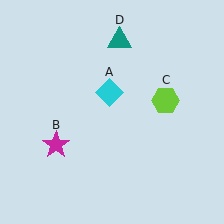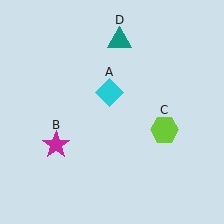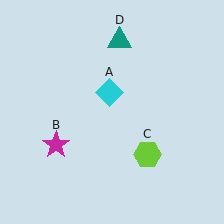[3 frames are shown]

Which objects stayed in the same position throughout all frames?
Cyan diamond (object A) and magenta star (object B) and teal triangle (object D) remained stationary.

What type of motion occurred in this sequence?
The lime hexagon (object C) rotated clockwise around the center of the scene.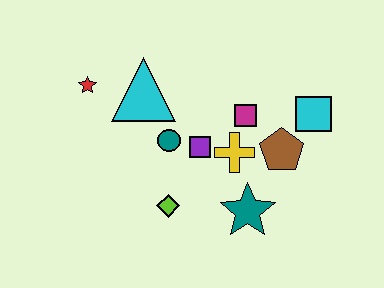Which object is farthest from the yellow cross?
The red star is farthest from the yellow cross.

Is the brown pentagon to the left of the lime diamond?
No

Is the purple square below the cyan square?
Yes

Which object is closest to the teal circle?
The purple square is closest to the teal circle.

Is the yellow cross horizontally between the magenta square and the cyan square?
No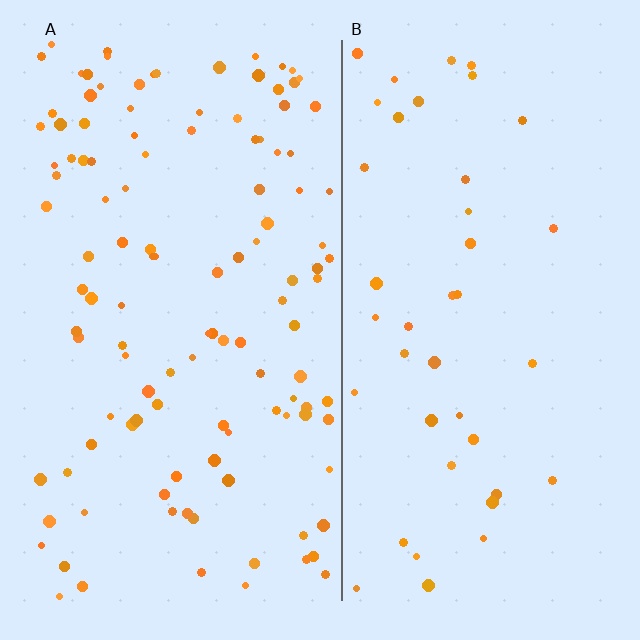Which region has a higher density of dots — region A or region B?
A (the left).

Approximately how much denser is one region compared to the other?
Approximately 2.8× — region A over region B.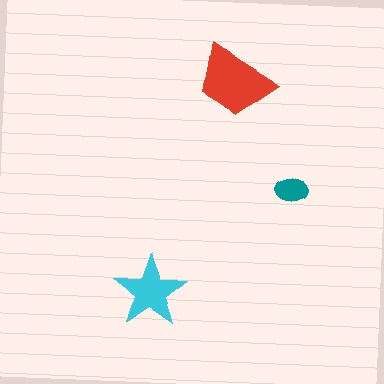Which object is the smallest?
The teal ellipse.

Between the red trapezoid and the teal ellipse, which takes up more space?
The red trapezoid.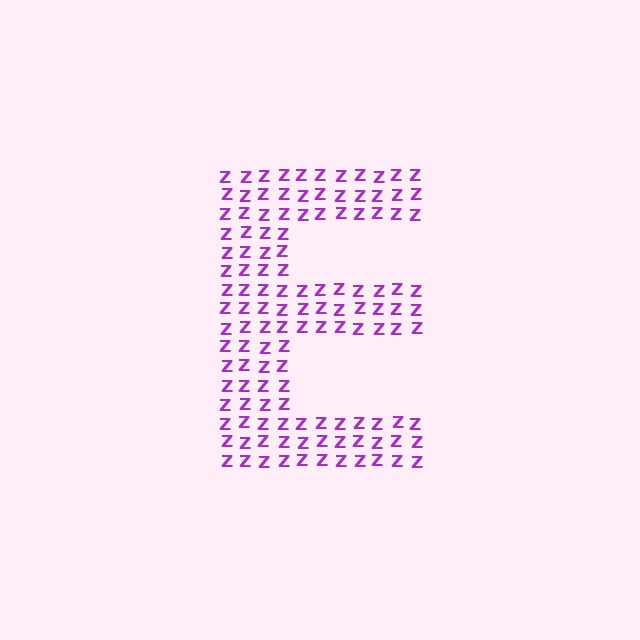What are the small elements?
The small elements are letter Z's.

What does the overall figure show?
The overall figure shows the letter E.